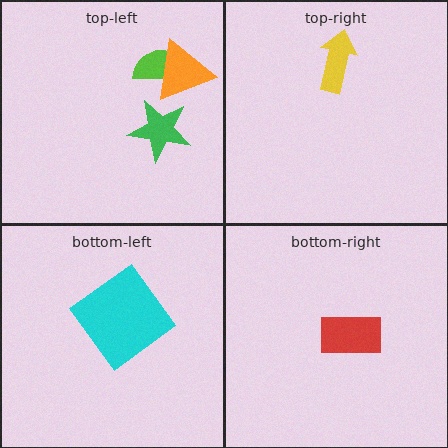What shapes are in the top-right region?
The yellow arrow.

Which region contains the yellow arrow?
The top-right region.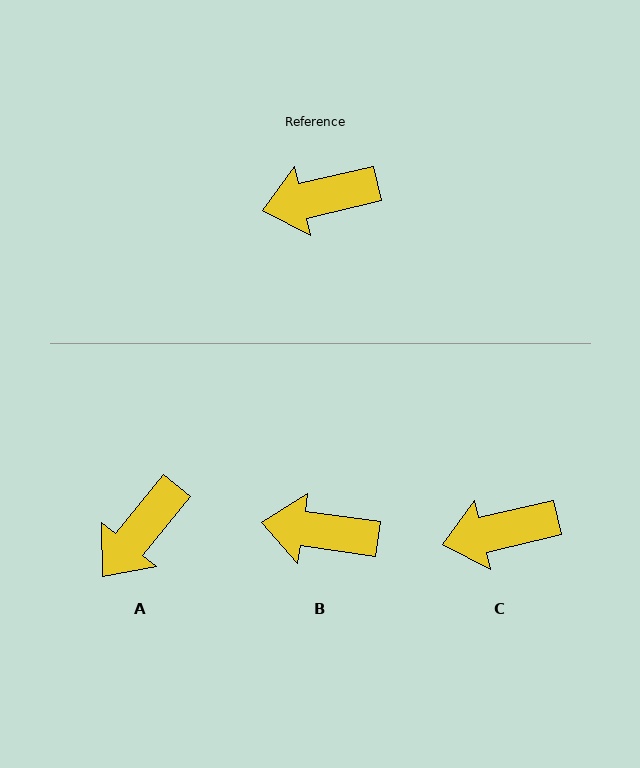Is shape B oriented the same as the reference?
No, it is off by about 21 degrees.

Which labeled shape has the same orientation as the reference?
C.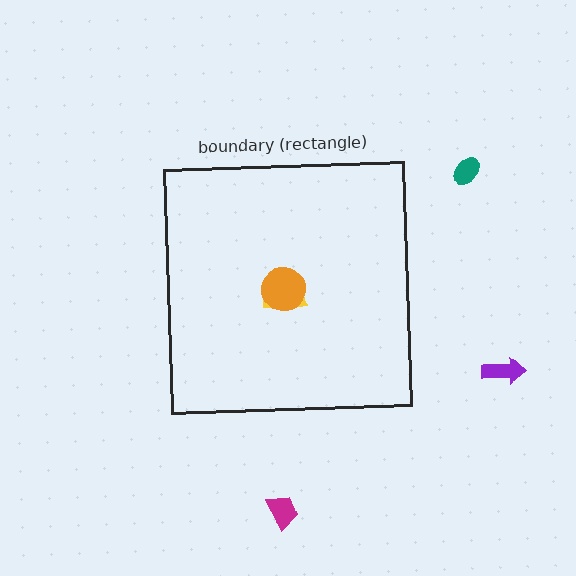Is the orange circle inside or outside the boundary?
Inside.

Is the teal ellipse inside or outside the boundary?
Outside.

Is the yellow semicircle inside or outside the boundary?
Inside.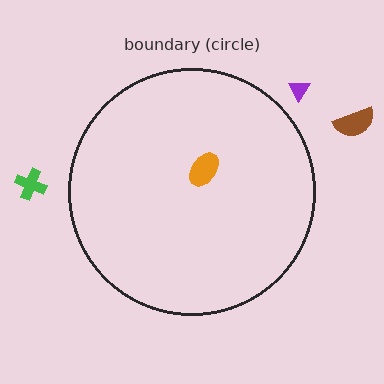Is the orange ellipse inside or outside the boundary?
Inside.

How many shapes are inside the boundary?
1 inside, 3 outside.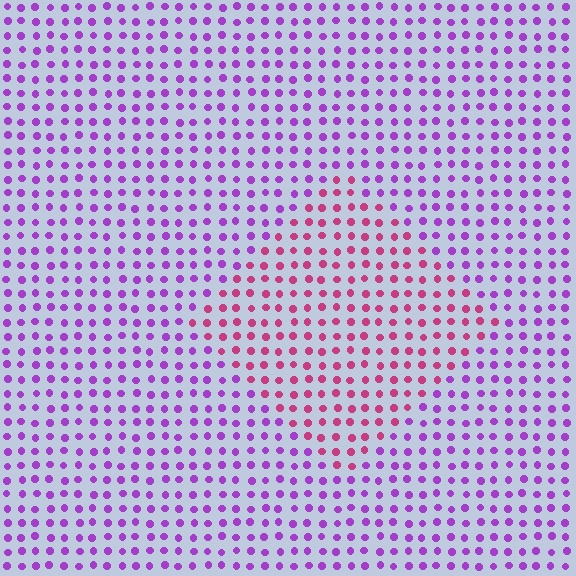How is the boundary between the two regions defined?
The boundary is defined purely by a slight shift in hue (about 45 degrees). Spacing, size, and orientation are identical on both sides.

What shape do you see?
I see a diamond.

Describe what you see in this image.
The image is filled with small purple elements in a uniform arrangement. A diamond-shaped region is visible where the elements are tinted to a slightly different hue, forming a subtle color boundary.